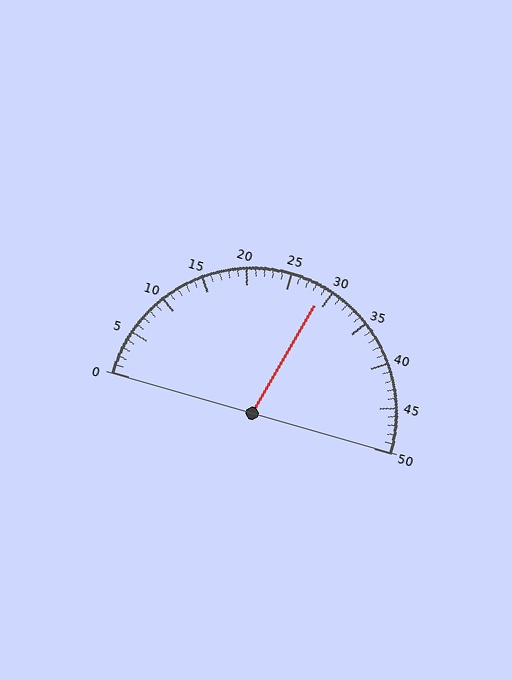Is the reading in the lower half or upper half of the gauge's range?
The reading is in the upper half of the range (0 to 50).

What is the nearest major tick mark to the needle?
The nearest major tick mark is 30.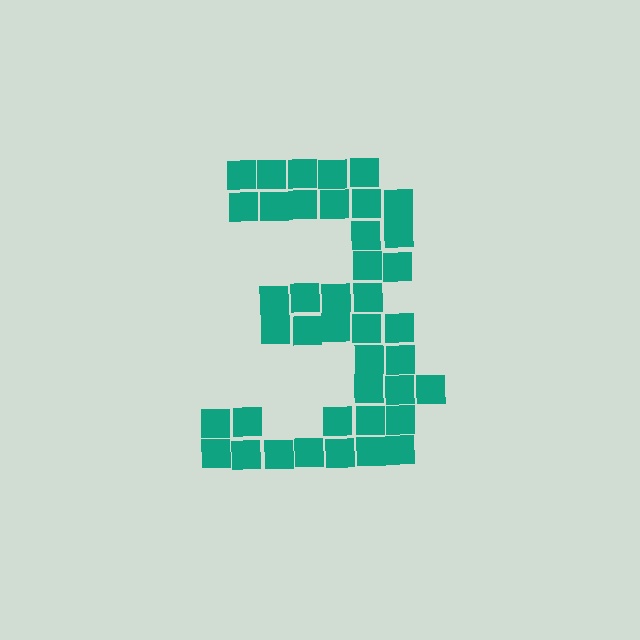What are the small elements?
The small elements are squares.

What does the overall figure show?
The overall figure shows the digit 3.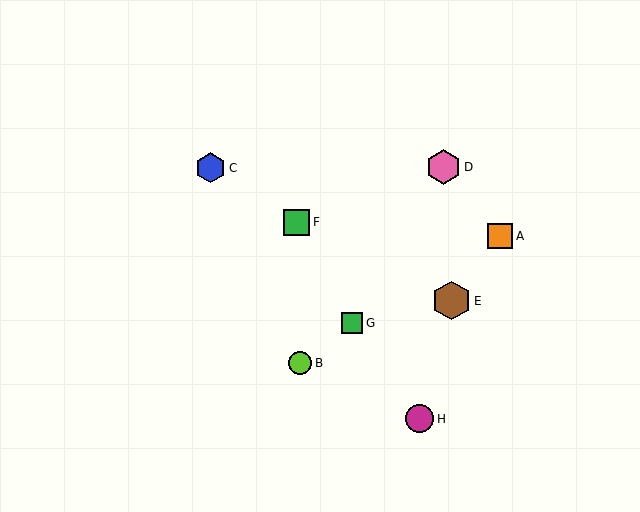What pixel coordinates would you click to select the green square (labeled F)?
Click at (296, 222) to select the green square F.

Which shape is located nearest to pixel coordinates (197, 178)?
The blue hexagon (labeled C) at (210, 168) is nearest to that location.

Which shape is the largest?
The brown hexagon (labeled E) is the largest.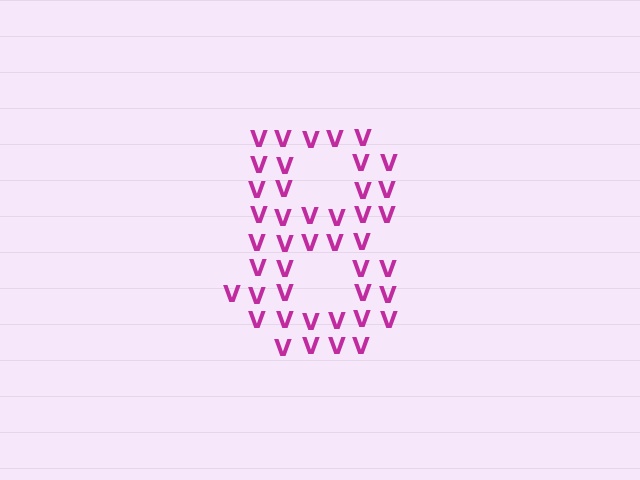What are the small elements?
The small elements are letter V's.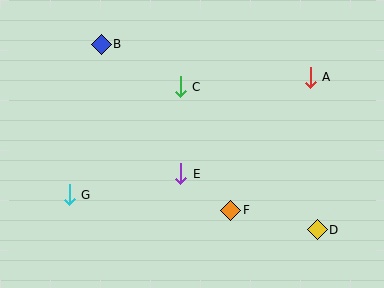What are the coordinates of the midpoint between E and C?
The midpoint between E and C is at (181, 130).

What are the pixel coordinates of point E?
Point E is at (181, 174).